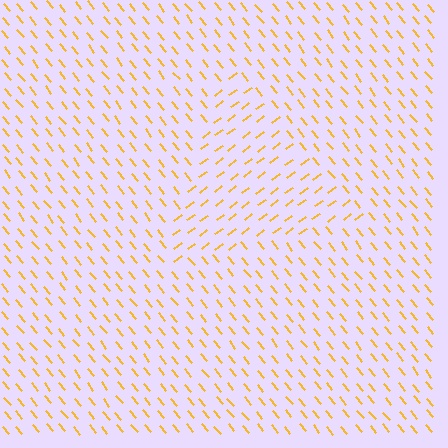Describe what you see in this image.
The image is filled with small yellow line segments. A triangle region in the image has lines oriented differently from the surrounding lines, creating a visible texture boundary.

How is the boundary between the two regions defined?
The boundary is defined purely by a change in line orientation (approximately 88 degrees difference). All lines are the same color and thickness.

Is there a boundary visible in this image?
Yes, there is a texture boundary formed by a change in line orientation.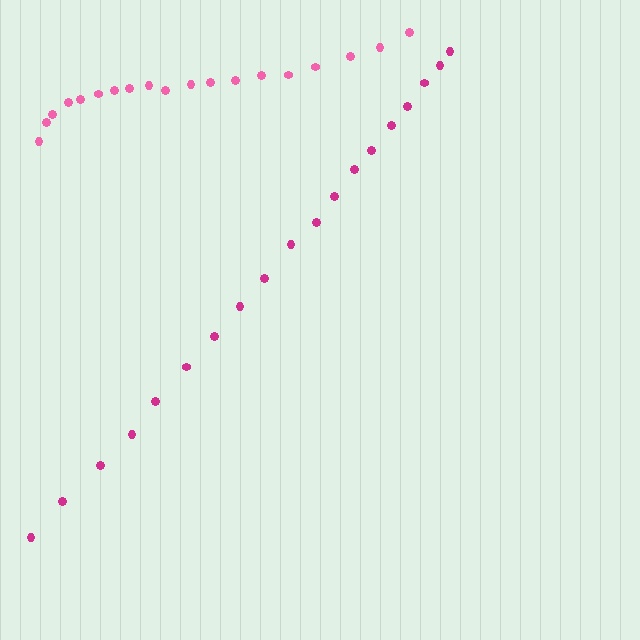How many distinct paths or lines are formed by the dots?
There are 2 distinct paths.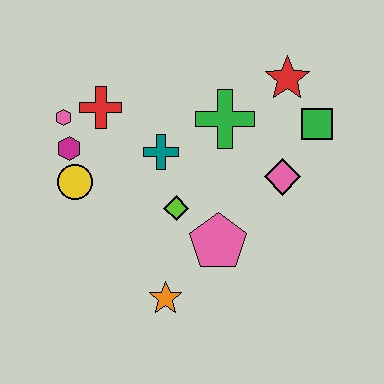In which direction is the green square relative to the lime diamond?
The green square is to the right of the lime diamond.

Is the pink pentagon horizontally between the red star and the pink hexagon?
Yes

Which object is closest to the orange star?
The pink pentagon is closest to the orange star.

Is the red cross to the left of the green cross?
Yes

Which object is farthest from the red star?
The orange star is farthest from the red star.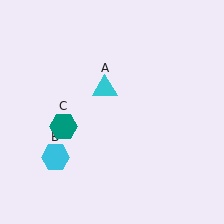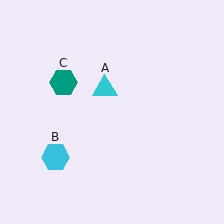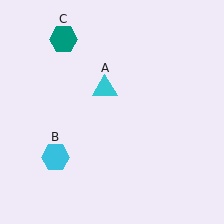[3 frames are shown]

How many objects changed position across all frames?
1 object changed position: teal hexagon (object C).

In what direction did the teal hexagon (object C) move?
The teal hexagon (object C) moved up.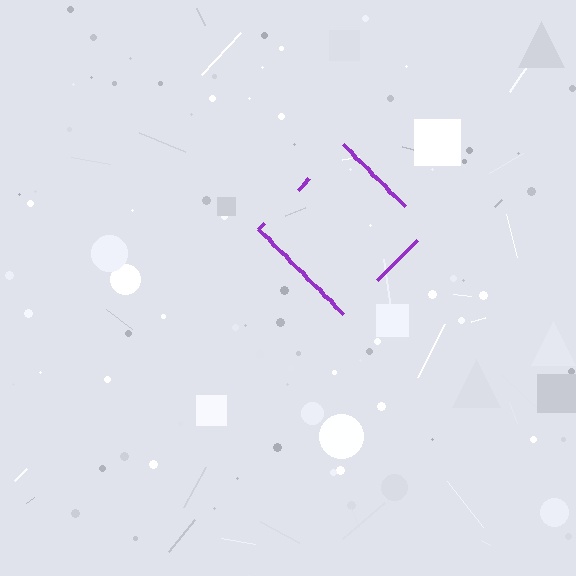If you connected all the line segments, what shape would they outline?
They would outline a diamond.